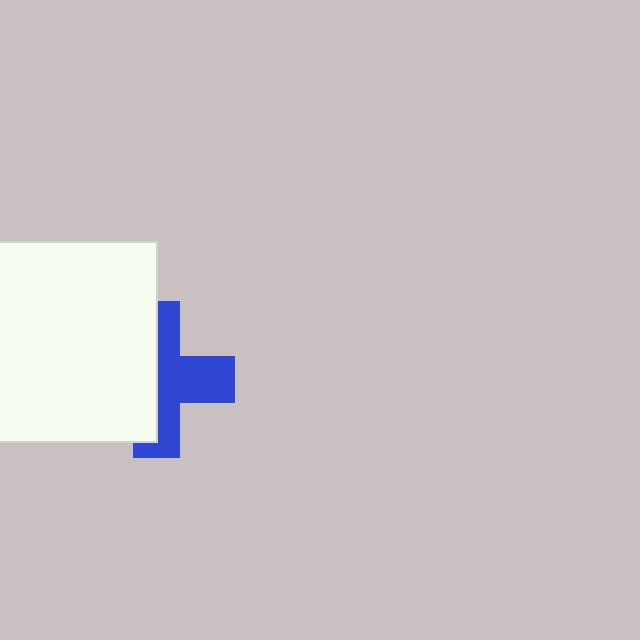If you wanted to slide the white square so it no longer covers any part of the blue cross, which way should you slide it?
Slide it left — that is the most direct way to separate the two shapes.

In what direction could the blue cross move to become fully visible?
The blue cross could move right. That would shift it out from behind the white square entirely.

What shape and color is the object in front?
The object in front is a white square.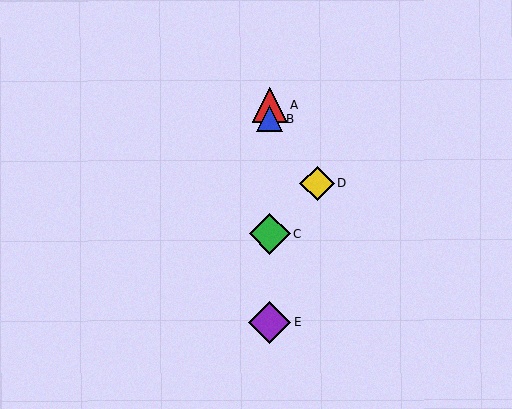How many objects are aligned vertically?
4 objects (A, B, C, E) are aligned vertically.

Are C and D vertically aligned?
No, C is at x≈270 and D is at x≈317.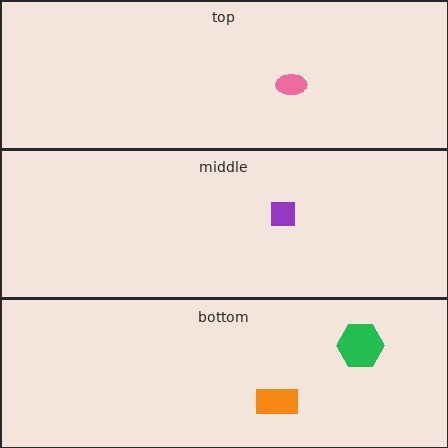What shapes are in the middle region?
The purple square.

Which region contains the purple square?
The middle region.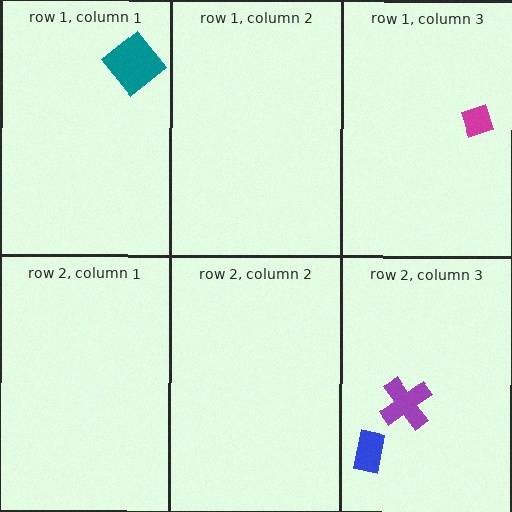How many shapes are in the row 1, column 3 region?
1.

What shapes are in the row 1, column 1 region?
The teal diamond.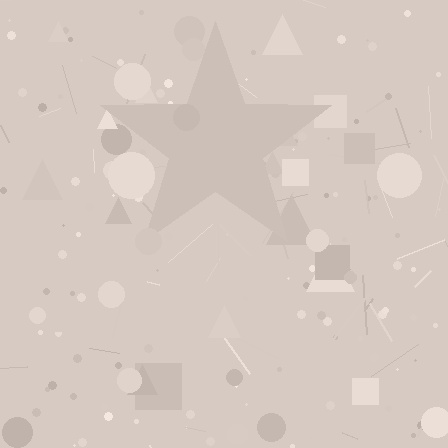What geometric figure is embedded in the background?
A star is embedded in the background.